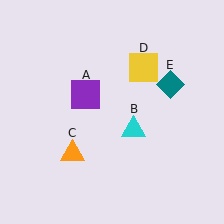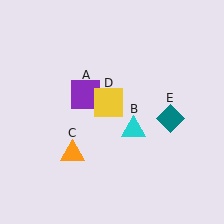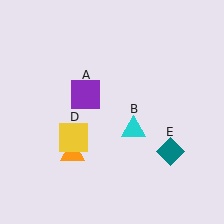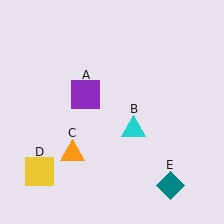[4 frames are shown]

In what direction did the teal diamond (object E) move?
The teal diamond (object E) moved down.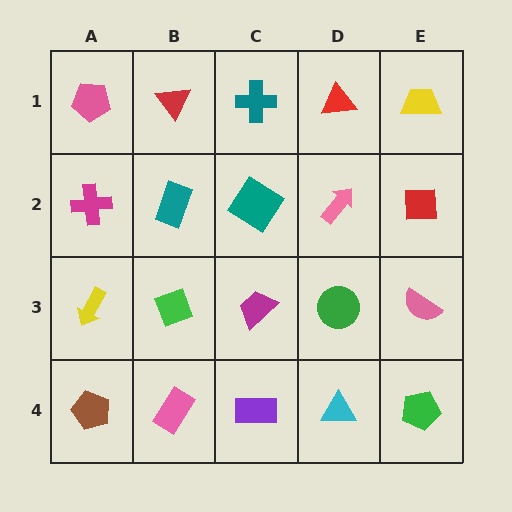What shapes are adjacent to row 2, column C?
A teal cross (row 1, column C), a magenta trapezoid (row 3, column C), a teal rectangle (row 2, column B), a pink arrow (row 2, column D).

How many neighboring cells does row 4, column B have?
3.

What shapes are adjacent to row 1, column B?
A teal rectangle (row 2, column B), a pink pentagon (row 1, column A), a teal cross (row 1, column C).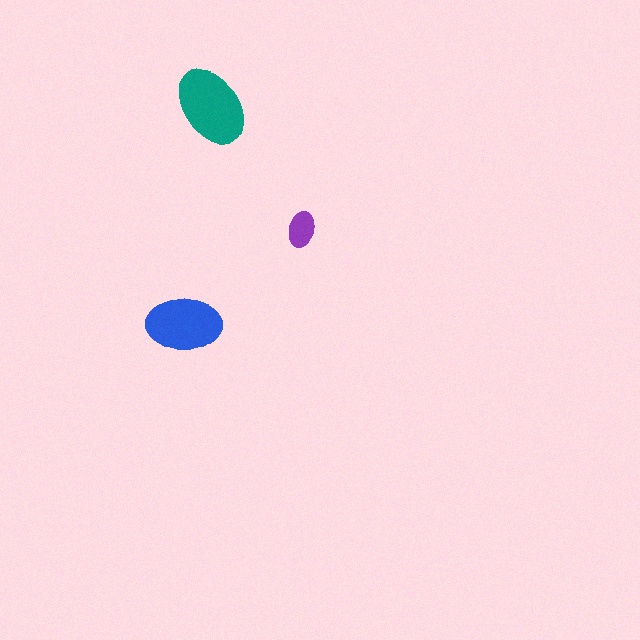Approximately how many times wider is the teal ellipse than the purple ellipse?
About 2 times wider.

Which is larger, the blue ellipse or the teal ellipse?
The teal one.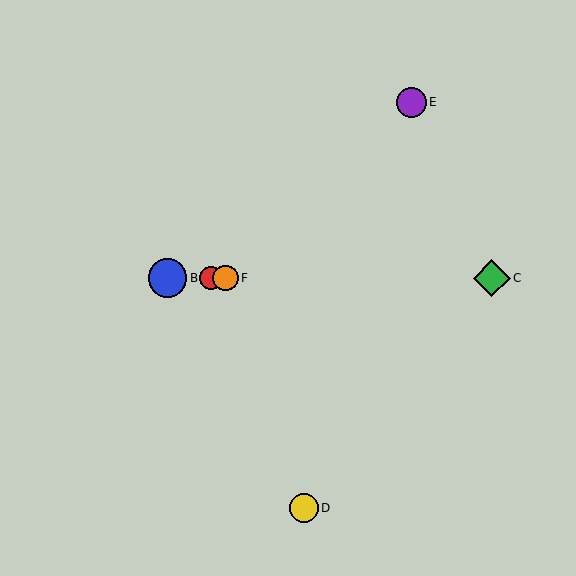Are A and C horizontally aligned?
Yes, both are at y≈278.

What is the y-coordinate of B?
Object B is at y≈278.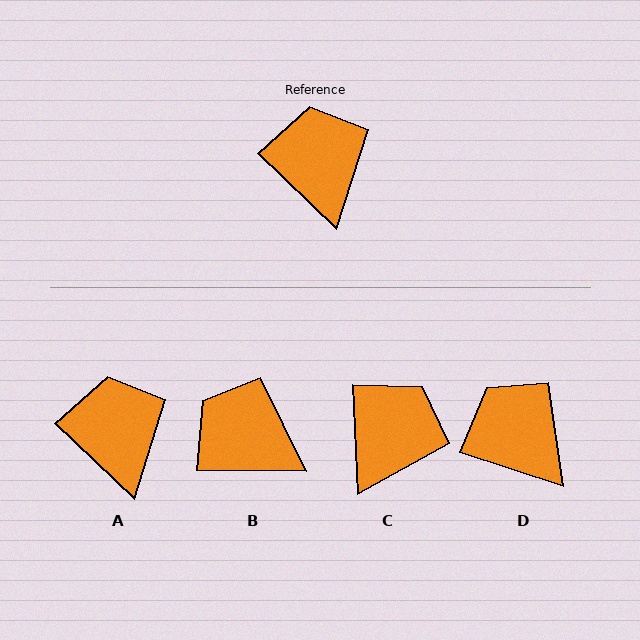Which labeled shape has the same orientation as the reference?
A.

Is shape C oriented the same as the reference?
No, it is off by about 43 degrees.